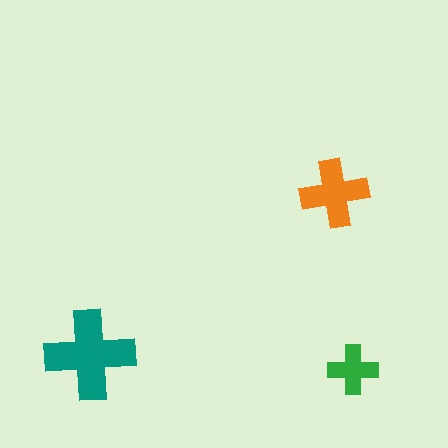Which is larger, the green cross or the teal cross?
The teal one.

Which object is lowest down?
The green cross is bottommost.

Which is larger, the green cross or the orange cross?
The orange one.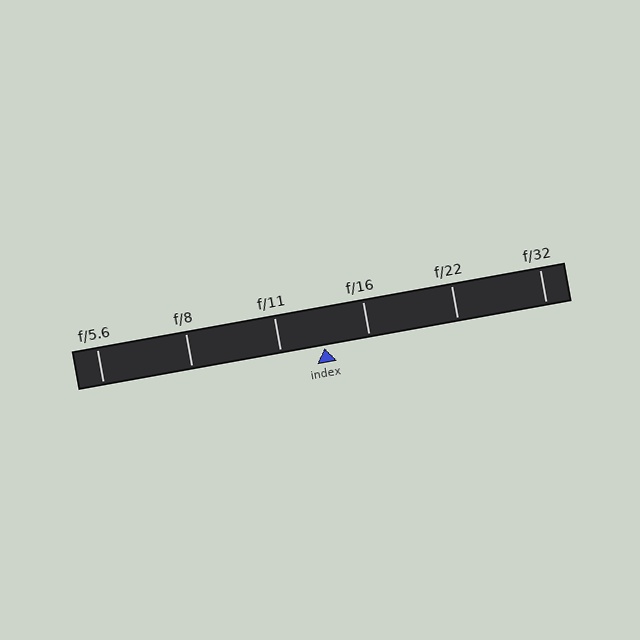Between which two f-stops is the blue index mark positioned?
The index mark is between f/11 and f/16.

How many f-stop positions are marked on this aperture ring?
There are 6 f-stop positions marked.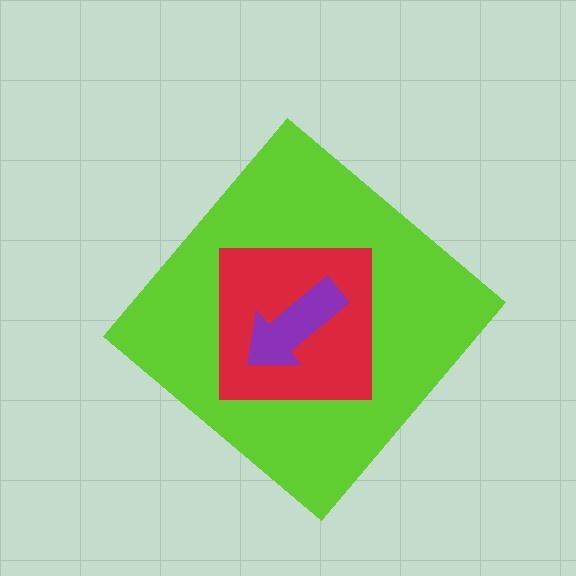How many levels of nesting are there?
3.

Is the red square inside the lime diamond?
Yes.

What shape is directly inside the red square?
The purple arrow.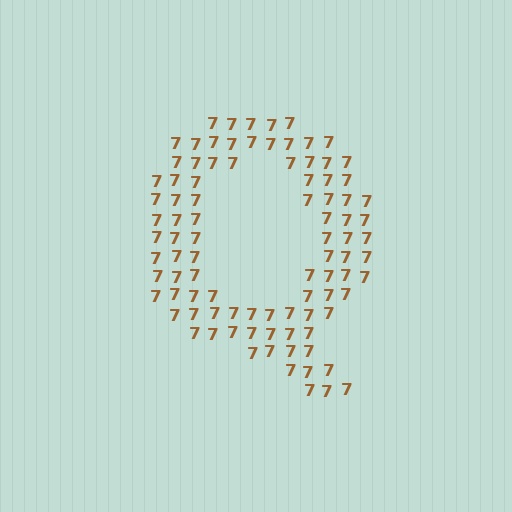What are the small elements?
The small elements are digit 7's.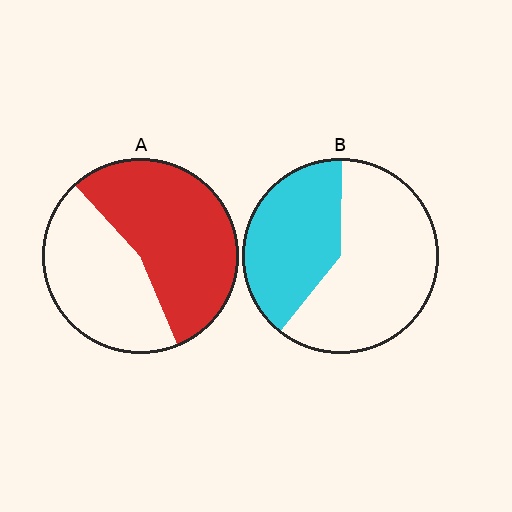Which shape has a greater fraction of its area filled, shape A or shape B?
Shape A.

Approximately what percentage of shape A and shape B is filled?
A is approximately 55% and B is approximately 40%.